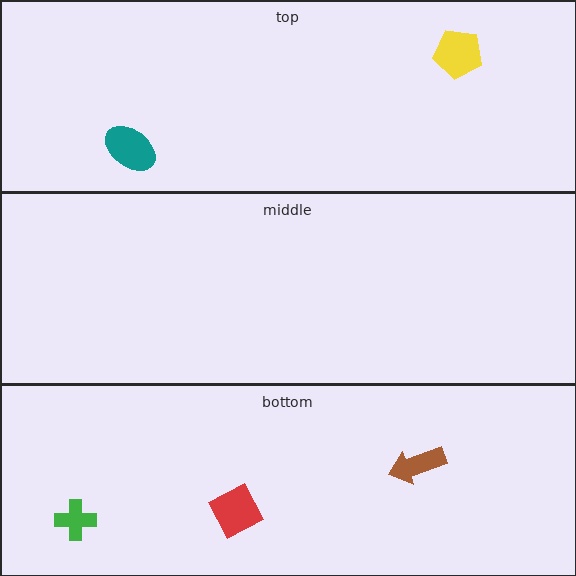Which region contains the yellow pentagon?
The top region.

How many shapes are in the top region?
2.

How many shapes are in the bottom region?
3.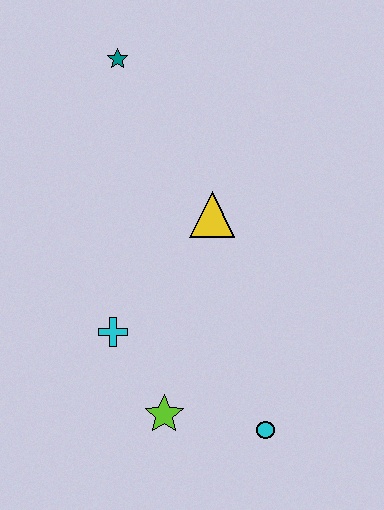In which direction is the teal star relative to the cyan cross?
The teal star is above the cyan cross.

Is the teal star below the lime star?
No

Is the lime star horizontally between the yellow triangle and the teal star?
Yes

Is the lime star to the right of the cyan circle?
No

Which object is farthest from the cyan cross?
The teal star is farthest from the cyan cross.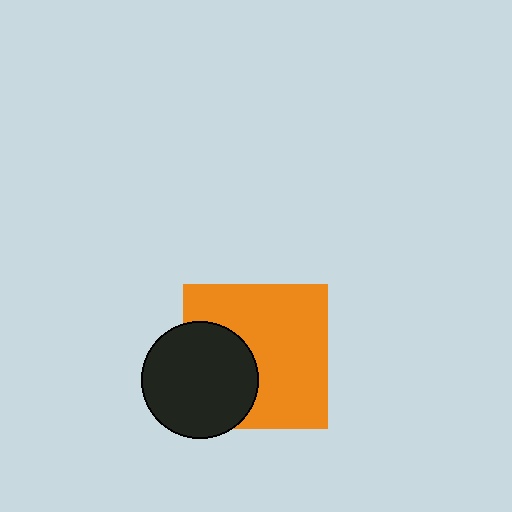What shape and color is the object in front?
The object in front is a black circle.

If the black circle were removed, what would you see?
You would see the complete orange square.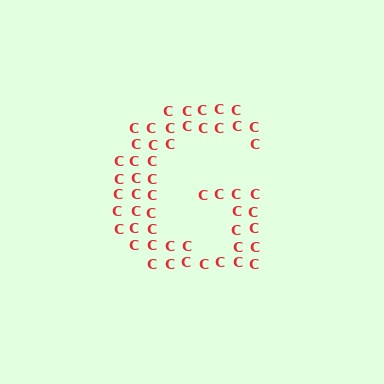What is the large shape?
The large shape is the letter G.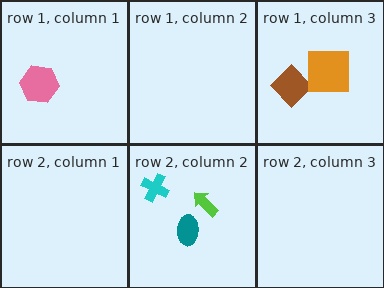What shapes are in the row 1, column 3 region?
The brown diamond, the orange square.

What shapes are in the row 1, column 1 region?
The pink hexagon.